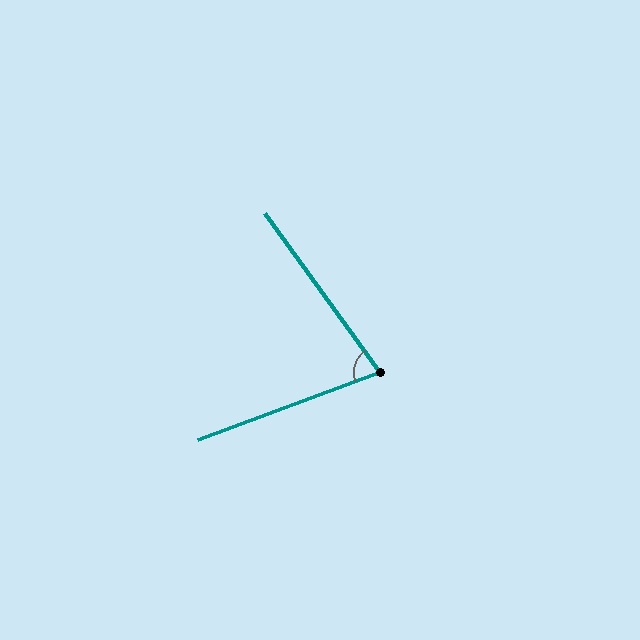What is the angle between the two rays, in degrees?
Approximately 75 degrees.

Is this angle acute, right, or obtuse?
It is acute.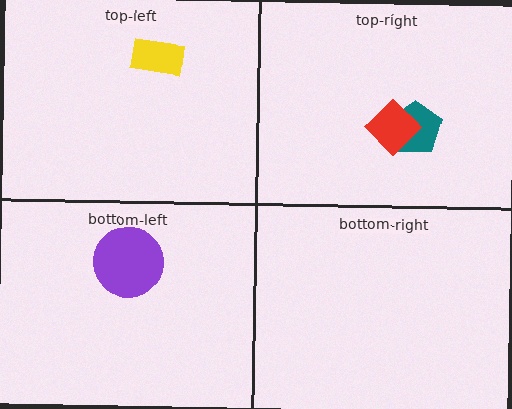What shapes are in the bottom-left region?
The purple circle.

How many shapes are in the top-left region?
1.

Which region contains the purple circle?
The bottom-left region.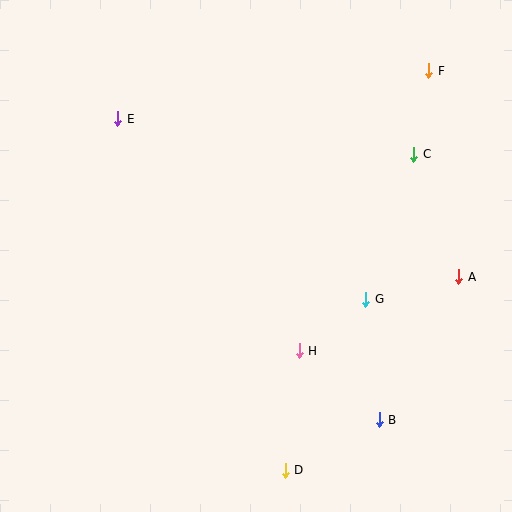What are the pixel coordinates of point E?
Point E is at (118, 119).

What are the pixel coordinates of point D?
Point D is at (285, 470).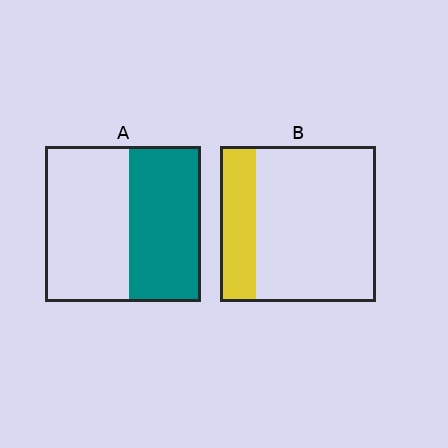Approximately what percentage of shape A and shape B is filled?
A is approximately 45% and B is approximately 25%.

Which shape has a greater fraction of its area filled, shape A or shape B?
Shape A.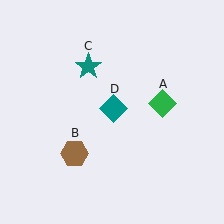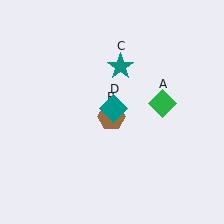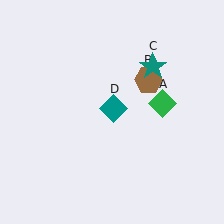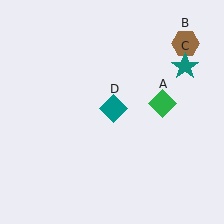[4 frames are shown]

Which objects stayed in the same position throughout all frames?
Green diamond (object A) and teal diamond (object D) remained stationary.